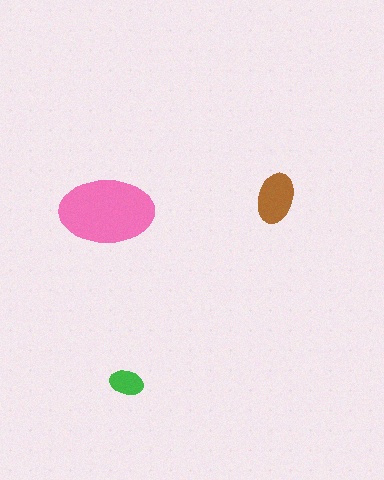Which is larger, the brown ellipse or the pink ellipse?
The pink one.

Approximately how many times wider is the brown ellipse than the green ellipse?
About 1.5 times wider.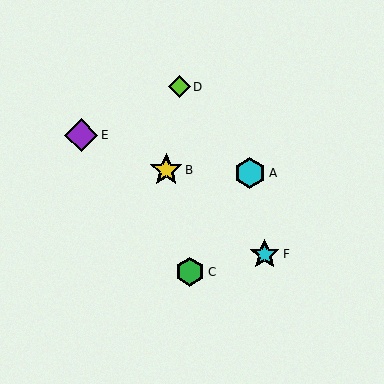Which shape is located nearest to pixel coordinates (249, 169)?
The cyan hexagon (labeled A) at (250, 173) is nearest to that location.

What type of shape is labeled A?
Shape A is a cyan hexagon.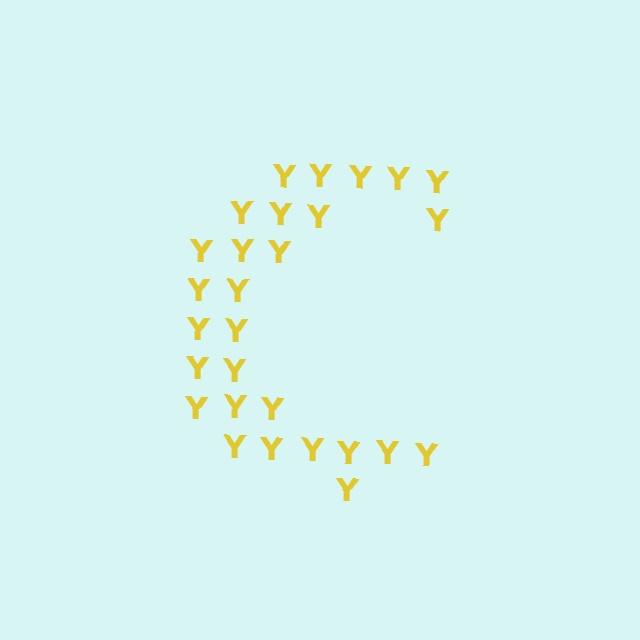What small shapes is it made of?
It is made of small letter Y's.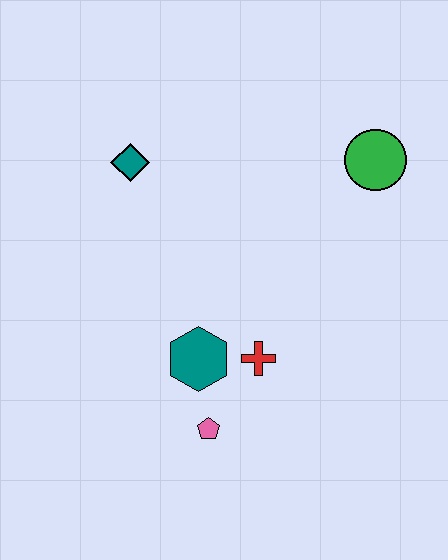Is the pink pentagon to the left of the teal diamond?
No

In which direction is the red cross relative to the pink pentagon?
The red cross is above the pink pentagon.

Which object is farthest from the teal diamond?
The pink pentagon is farthest from the teal diamond.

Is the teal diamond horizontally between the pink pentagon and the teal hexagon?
No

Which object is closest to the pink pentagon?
The teal hexagon is closest to the pink pentagon.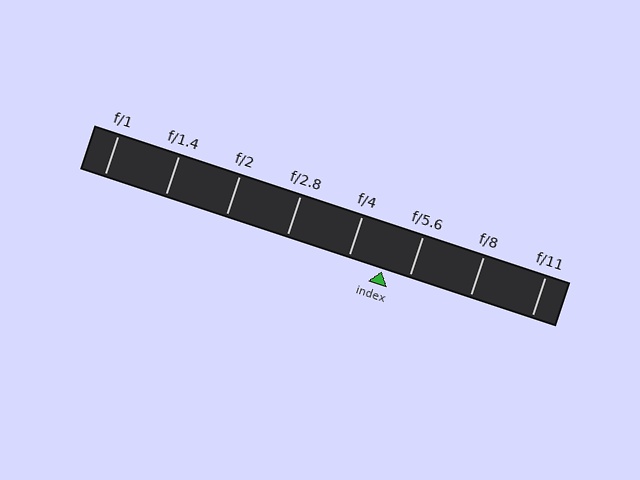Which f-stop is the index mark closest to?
The index mark is closest to f/5.6.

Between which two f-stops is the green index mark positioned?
The index mark is between f/4 and f/5.6.